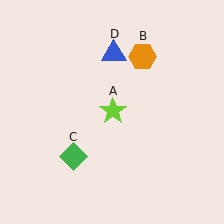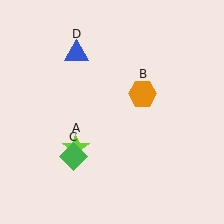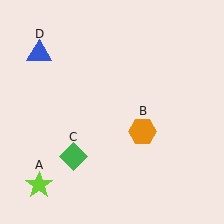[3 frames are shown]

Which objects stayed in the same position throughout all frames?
Green diamond (object C) remained stationary.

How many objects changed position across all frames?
3 objects changed position: lime star (object A), orange hexagon (object B), blue triangle (object D).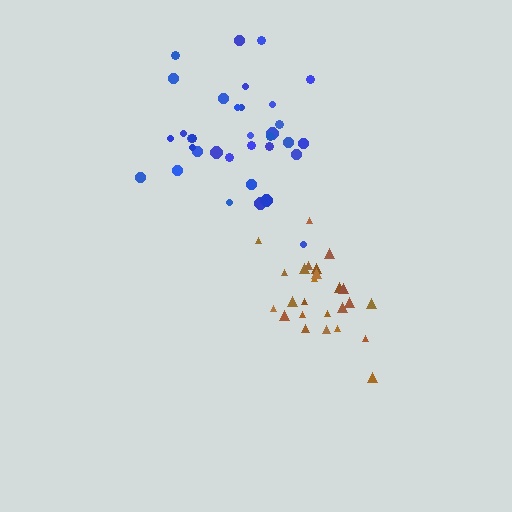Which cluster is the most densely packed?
Brown.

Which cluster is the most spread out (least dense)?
Blue.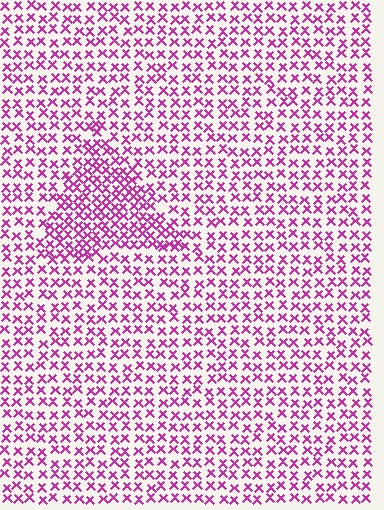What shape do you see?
I see a triangle.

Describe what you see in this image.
The image contains small magenta elements arranged at two different densities. A triangle-shaped region is visible where the elements are more densely packed than the surrounding area.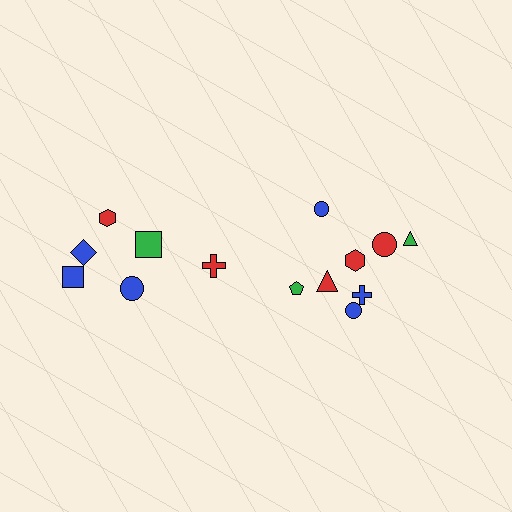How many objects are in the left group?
There are 6 objects.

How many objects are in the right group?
There are 8 objects.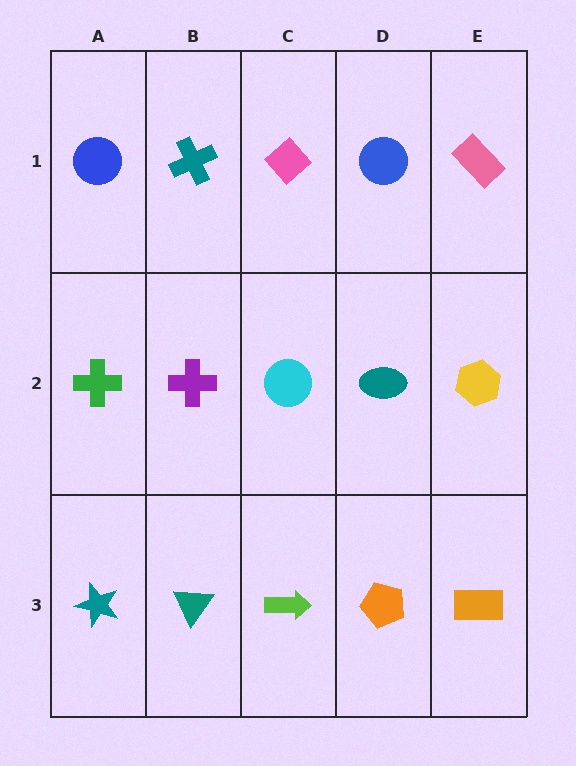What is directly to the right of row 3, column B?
A lime arrow.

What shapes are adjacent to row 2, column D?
A blue circle (row 1, column D), an orange pentagon (row 3, column D), a cyan circle (row 2, column C), a yellow hexagon (row 2, column E).